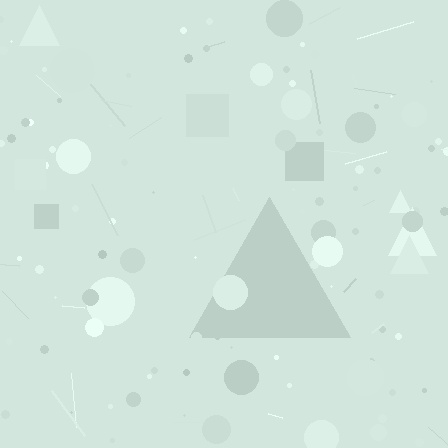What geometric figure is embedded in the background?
A triangle is embedded in the background.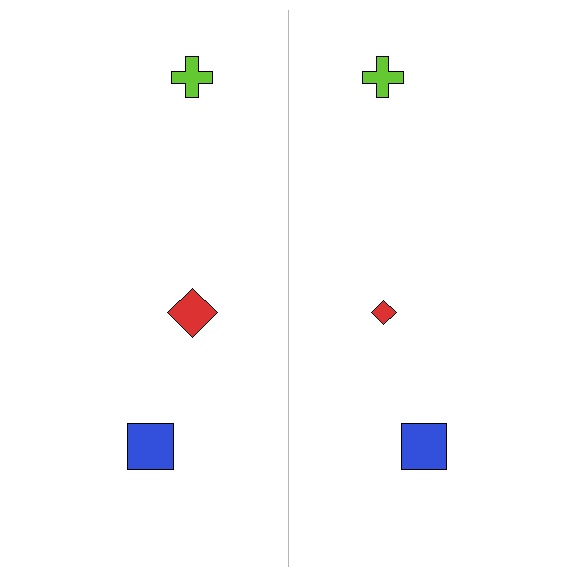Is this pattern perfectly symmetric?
No, the pattern is not perfectly symmetric. The red diamond on the right side has a different size than its mirror counterpart.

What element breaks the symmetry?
The red diamond on the right side has a different size than its mirror counterpart.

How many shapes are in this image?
There are 6 shapes in this image.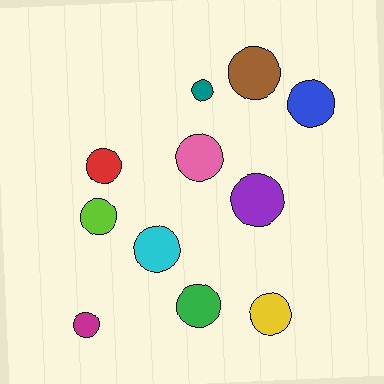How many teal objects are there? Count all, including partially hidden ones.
There is 1 teal object.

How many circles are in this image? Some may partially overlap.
There are 11 circles.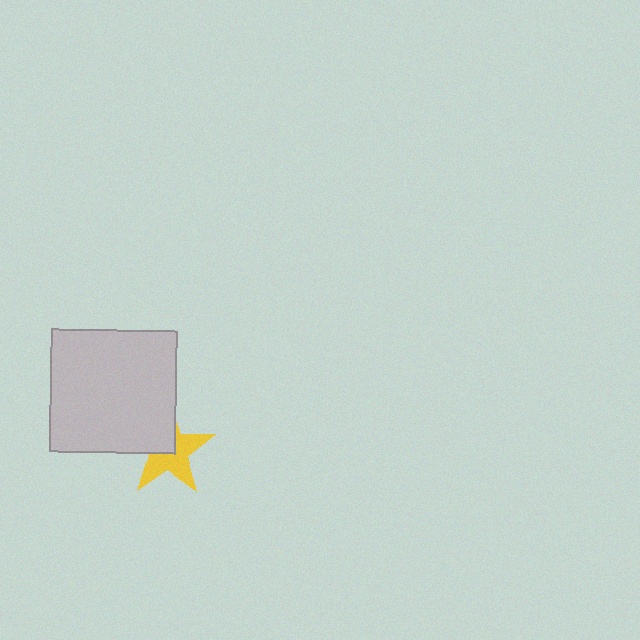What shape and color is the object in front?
The object in front is a light gray rectangle.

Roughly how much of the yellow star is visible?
About half of it is visible (roughly 58%).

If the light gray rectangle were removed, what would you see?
You would see the complete yellow star.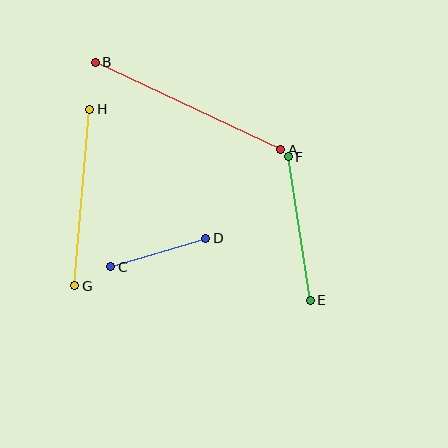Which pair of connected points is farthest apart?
Points A and B are farthest apart.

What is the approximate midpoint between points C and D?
The midpoint is at approximately (158, 253) pixels.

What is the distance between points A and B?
The distance is approximately 205 pixels.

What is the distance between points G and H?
The distance is approximately 177 pixels.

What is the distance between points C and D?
The distance is approximately 99 pixels.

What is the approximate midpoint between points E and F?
The midpoint is at approximately (299, 229) pixels.